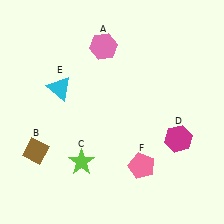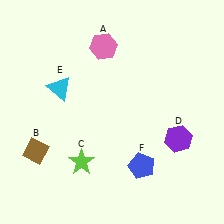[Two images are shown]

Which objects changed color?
D changed from magenta to purple. F changed from pink to blue.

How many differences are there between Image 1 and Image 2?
There are 2 differences between the two images.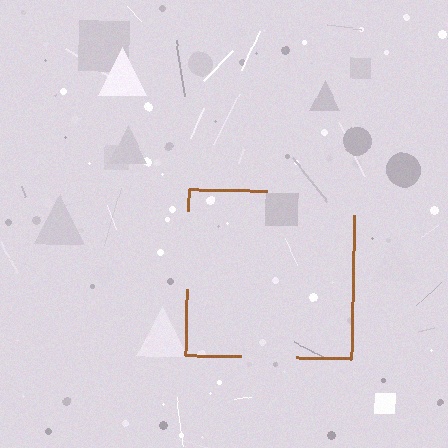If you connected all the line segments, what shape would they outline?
They would outline a square.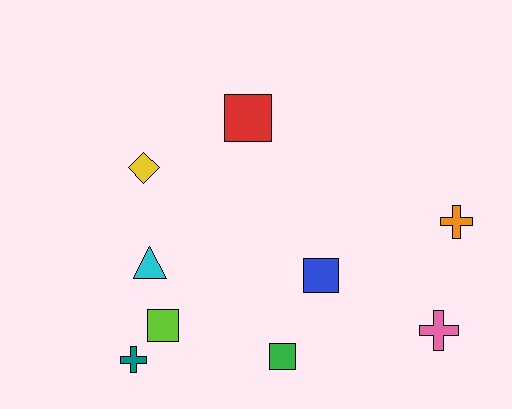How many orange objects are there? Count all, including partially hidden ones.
There is 1 orange object.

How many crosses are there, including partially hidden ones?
There are 3 crosses.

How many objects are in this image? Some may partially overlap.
There are 9 objects.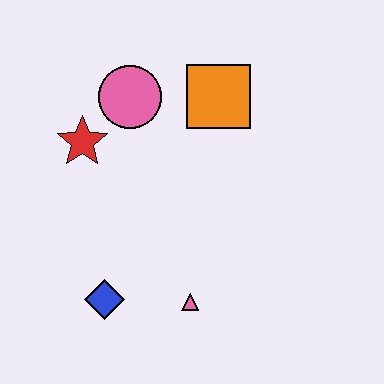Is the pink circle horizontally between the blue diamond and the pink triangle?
Yes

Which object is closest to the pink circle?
The red star is closest to the pink circle.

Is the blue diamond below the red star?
Yes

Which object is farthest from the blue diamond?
The orange square is farthest from the blue diamond.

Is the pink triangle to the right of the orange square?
No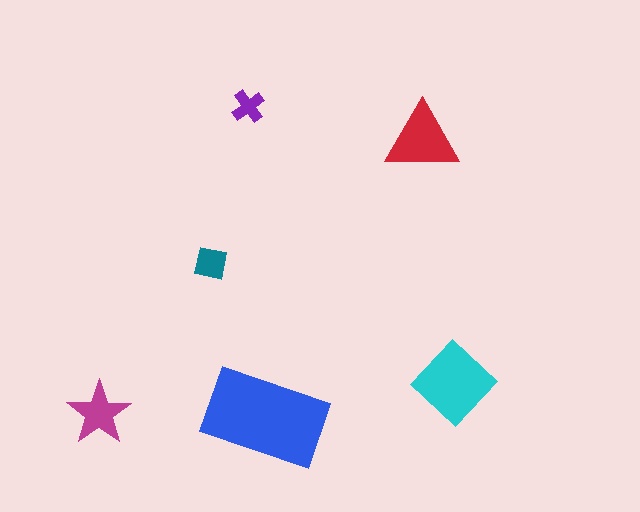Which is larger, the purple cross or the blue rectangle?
The blue rectangle.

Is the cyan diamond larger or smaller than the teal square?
Larger.